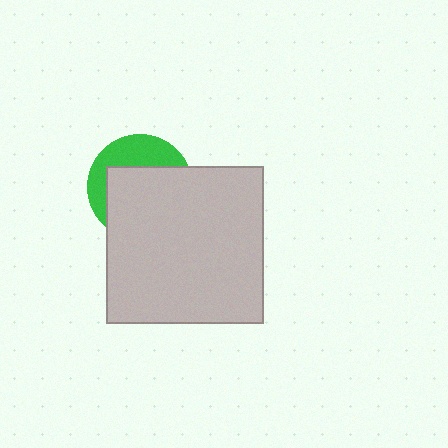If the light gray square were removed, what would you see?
You would see the complete green circle.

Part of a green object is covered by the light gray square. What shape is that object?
It is a circle.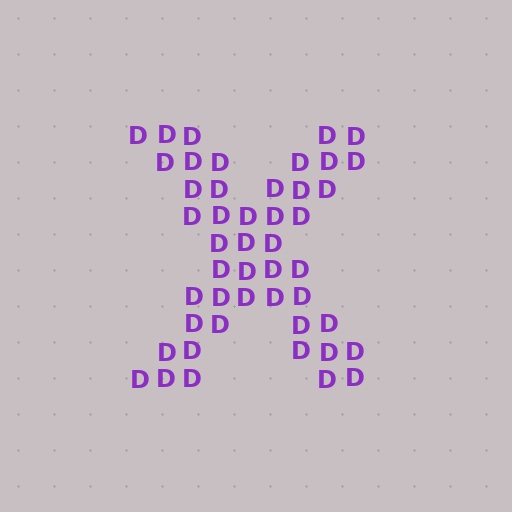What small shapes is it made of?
It is made of small letter D's.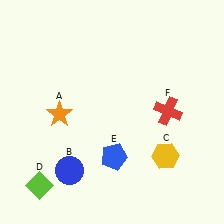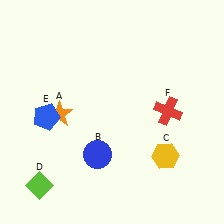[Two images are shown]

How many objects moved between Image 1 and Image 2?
2 objects moved between the two images.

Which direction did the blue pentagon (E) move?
The blue pentagon (E) moved left.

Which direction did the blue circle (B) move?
The blue circle (B) moved right.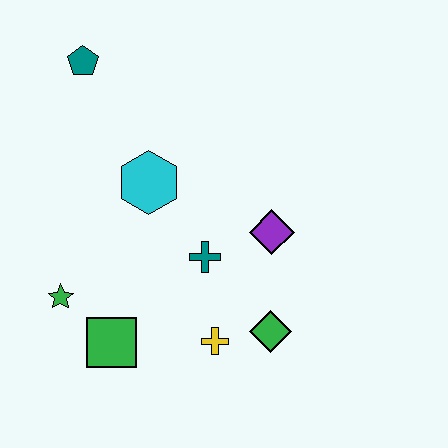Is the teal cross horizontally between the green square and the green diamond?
Yes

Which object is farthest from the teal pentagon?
The green diamond is farthest from the teal pentagon.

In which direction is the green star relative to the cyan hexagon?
The green star is below the cyan hexagon.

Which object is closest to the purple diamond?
The teal cross is closest to the purple diamond.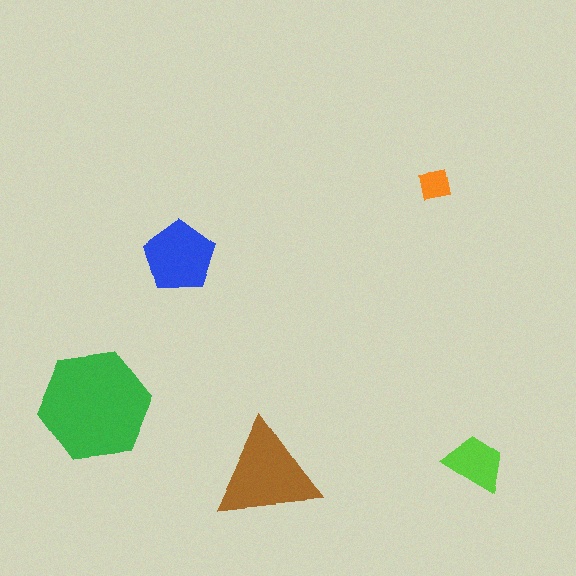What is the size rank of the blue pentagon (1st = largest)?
3rd.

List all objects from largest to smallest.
The green hexagon, the brown triangle, the blue pentagon, the lime trapezoid, the orange square.